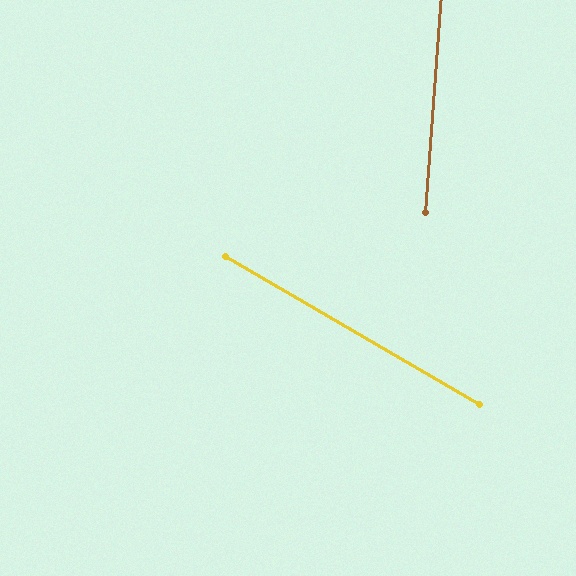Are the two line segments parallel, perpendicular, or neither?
Neither parallel nor perpendicular — they differ by about 64°.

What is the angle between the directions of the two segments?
Approximately 64 degrees.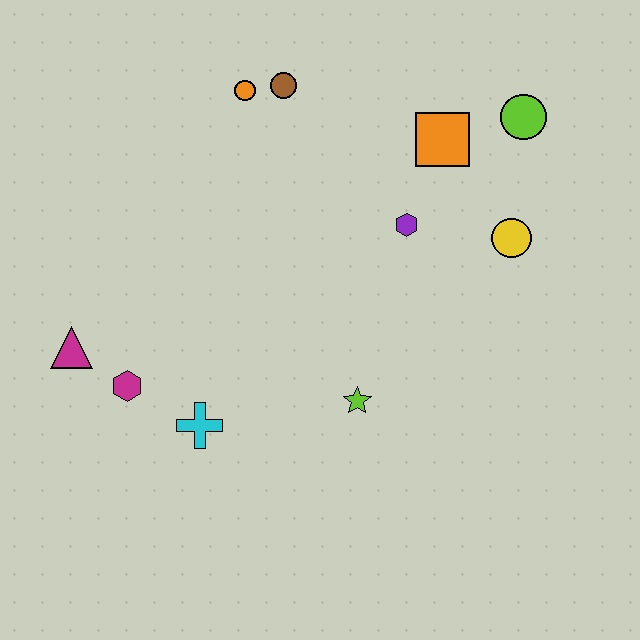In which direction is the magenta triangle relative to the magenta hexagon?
The magenta triangle is to the left of the magenta hexagon.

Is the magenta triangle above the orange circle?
No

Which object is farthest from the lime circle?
The magenta triangle is farthest from the lime circle.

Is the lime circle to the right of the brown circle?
Yes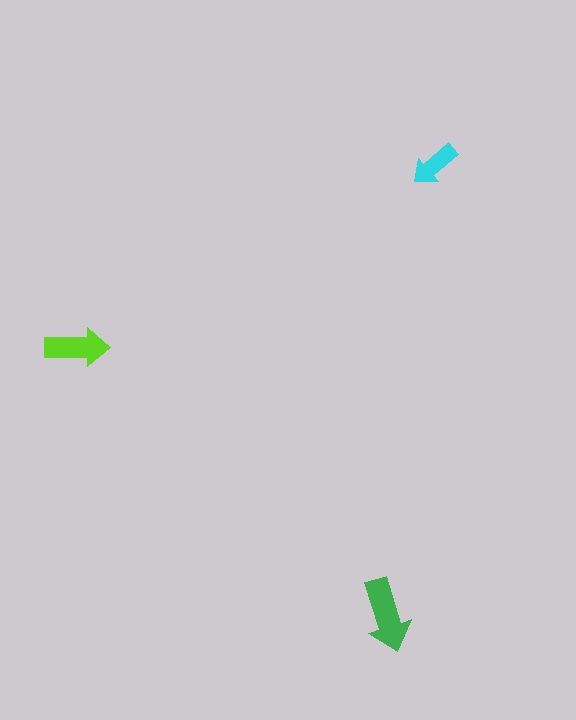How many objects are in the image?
There are 3 objects in the image.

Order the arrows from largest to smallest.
the green one, the lime one, the cyan one.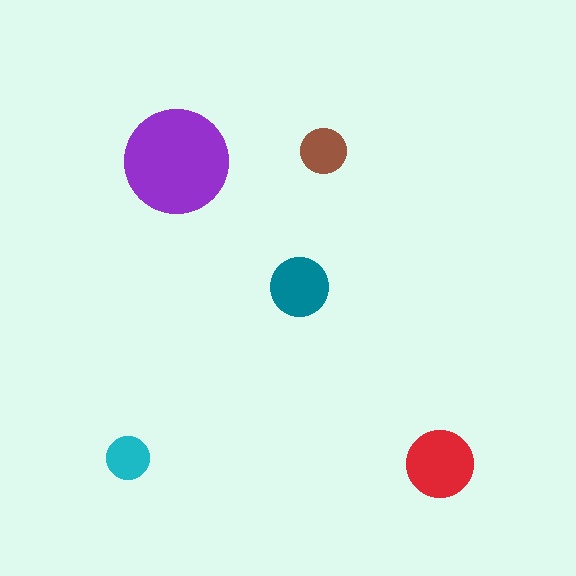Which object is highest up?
The brown circle is topmost.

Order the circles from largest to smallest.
the purple one, the red one, the teal one, the brown one, the cyan one.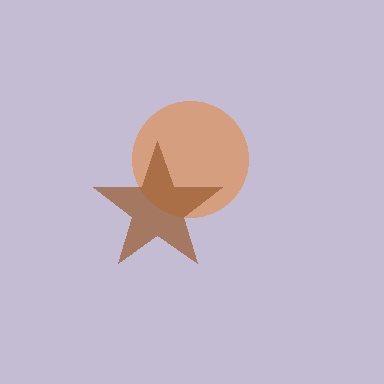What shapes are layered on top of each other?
The layered shapes are: an orange circle, a brown star.